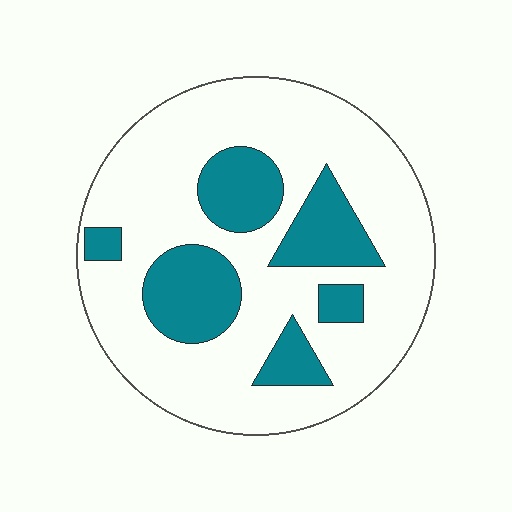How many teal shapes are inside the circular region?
6.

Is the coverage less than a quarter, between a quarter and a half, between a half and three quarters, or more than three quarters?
Between a quarter and a half.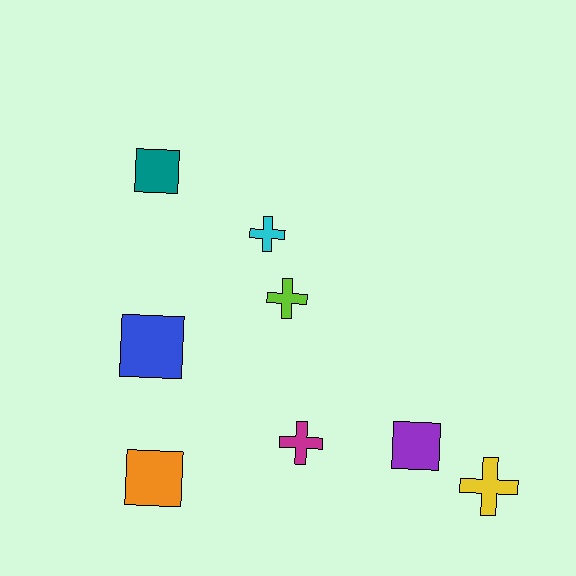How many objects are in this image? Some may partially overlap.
There are 8 objects.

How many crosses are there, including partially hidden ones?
There are 4 crosses.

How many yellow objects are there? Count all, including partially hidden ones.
There is 1 yellow object.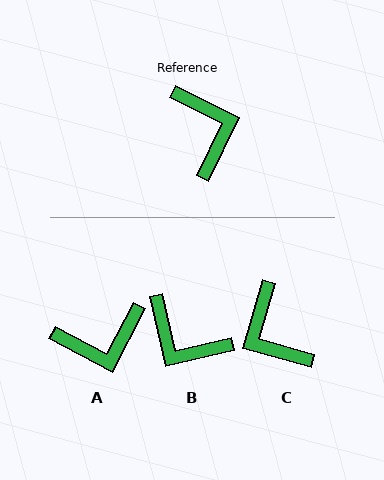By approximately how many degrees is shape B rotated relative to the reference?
Approximately 141 degrees clockwise.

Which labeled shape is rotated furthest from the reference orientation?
C, about 170 degrees away.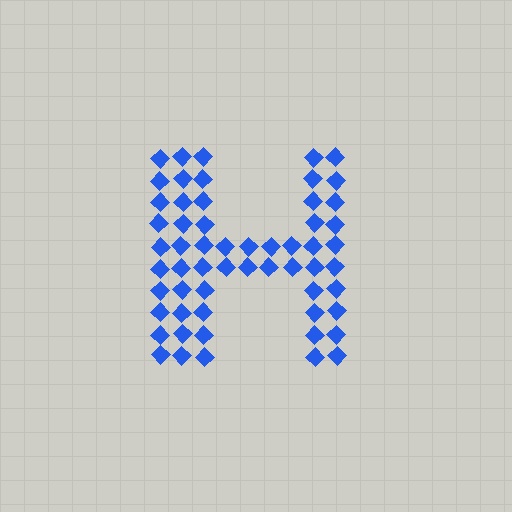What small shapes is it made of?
It is made of small diamonds.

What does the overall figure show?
The overall figure shows the letter H.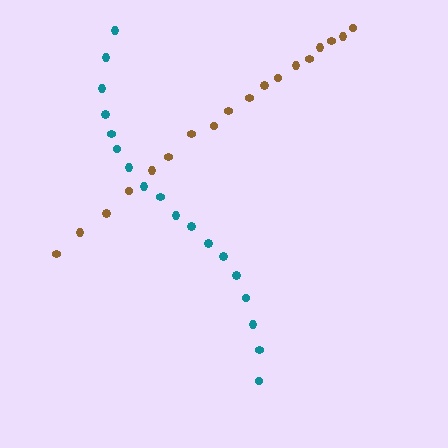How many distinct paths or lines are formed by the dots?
There are 2 distinct paths.